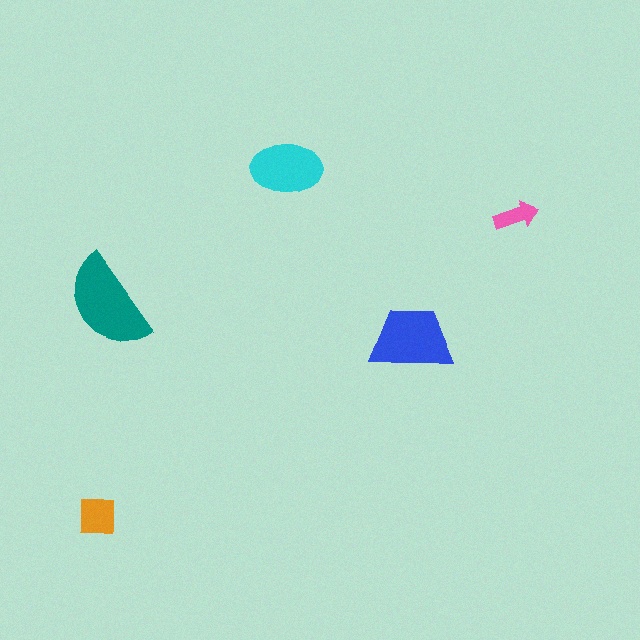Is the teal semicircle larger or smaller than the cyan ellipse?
Larger.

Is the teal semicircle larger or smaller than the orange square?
Larger.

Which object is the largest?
The teal semicircle.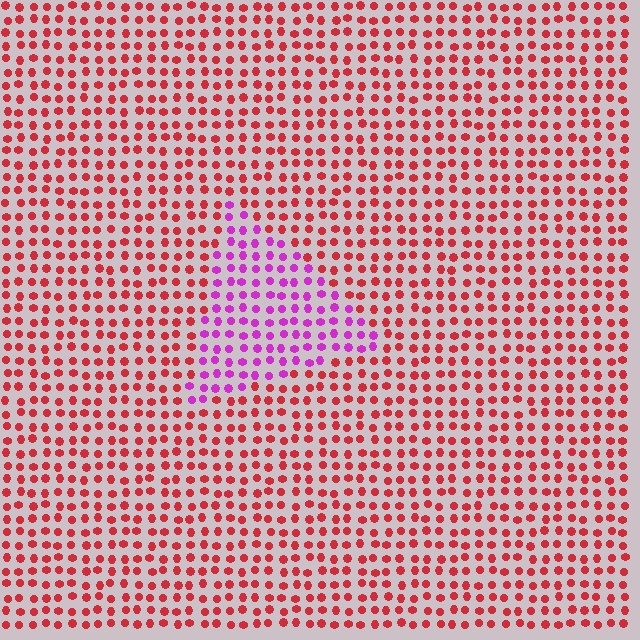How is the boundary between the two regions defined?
The boundary is defined purely by a slight shift in hue (about 54 degrees). Spacing, size, and orientation are identical on both sides.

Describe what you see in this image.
The image is filled with small red elements in a uniform arrangement. A triangle-shaped region is visible where the elements are tinted to a slightly different hue, forming a subtle color boundary.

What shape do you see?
I see a triangle.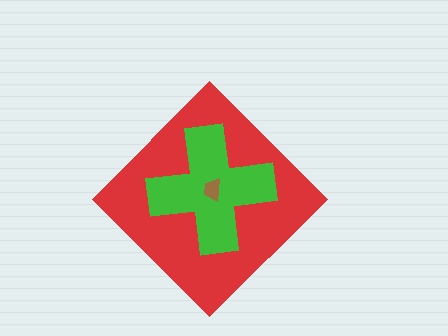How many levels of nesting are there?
3.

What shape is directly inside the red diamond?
The green cross.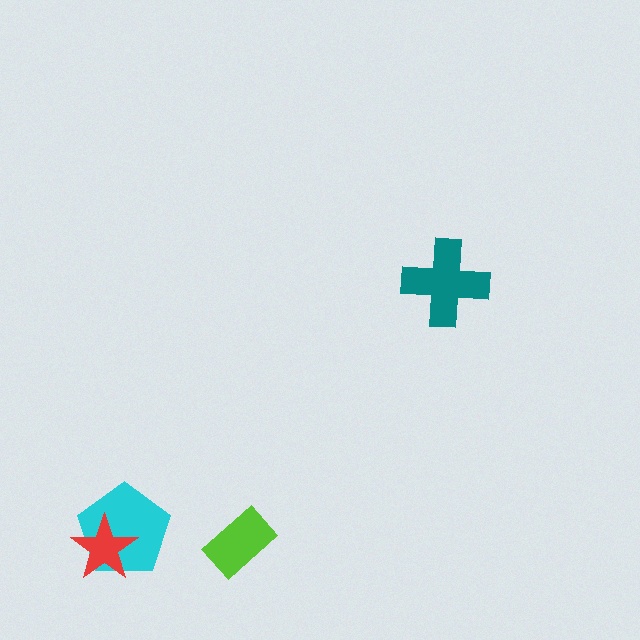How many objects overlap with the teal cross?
0 objects overlap with the teal cross.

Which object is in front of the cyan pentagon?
The red star is in front of the cyan pentagon.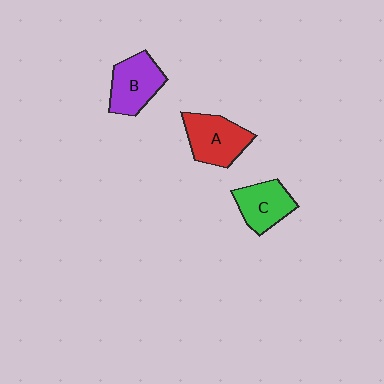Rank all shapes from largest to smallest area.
From largest to smallest: A (red), B (purple), C (green).